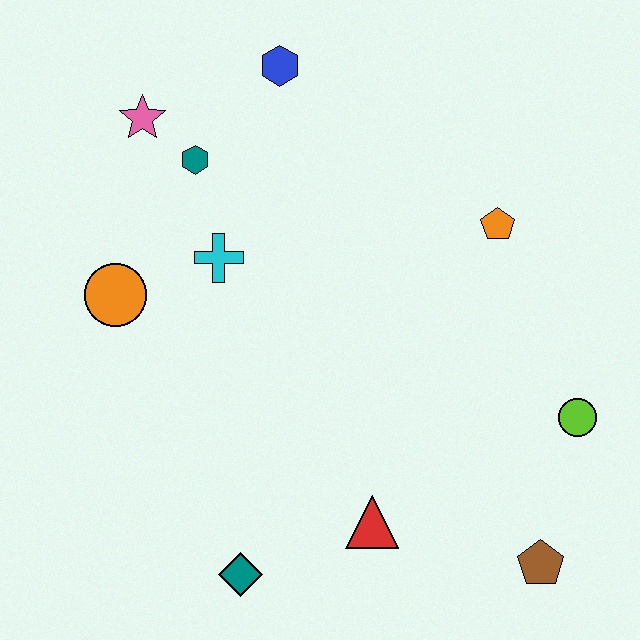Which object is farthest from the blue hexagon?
The brown pentagon is farthest from the blue hexagon.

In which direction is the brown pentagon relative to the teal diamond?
The brown pentagon is to the right of the teal diamond.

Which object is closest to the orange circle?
The cyan cross is closest to the orange circle.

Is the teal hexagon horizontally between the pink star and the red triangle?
Yes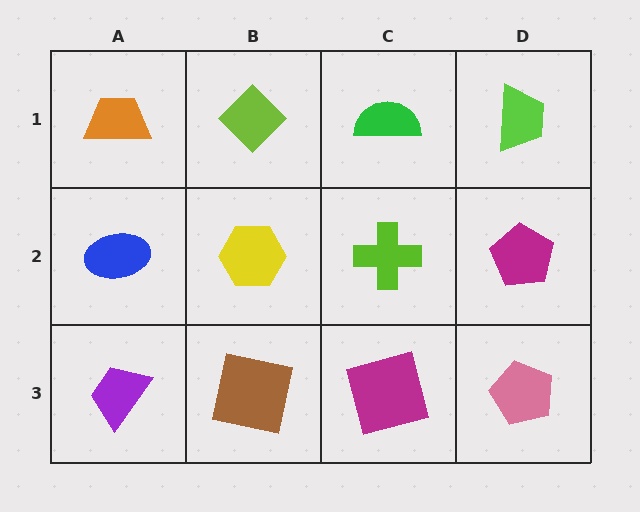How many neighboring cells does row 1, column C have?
3.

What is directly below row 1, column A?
A blue ellipse.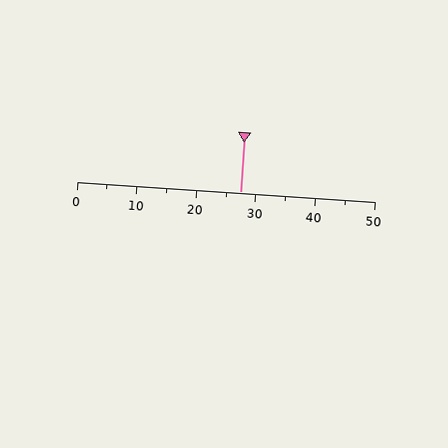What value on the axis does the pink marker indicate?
The marker indicates approximately 27.5.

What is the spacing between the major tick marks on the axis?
The major ticks are spaced 10 apart.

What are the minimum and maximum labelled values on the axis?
The axis runs from 0 to 50.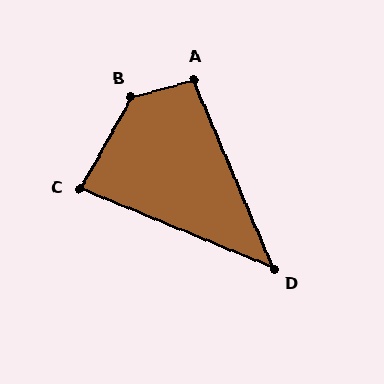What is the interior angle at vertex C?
Approximately 83 degrees (acute).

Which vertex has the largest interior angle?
B, at approximately 135 degrees.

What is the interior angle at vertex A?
Approximately 97 degrees (obtuse).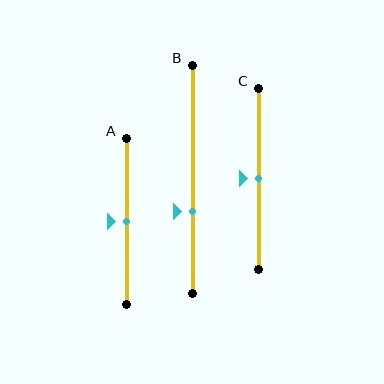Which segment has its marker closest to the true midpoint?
Segment A has its marker closest to the true midpoint.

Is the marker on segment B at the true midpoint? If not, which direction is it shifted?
No, the marker on segment B is shifted downward by about 14% of the segment length.